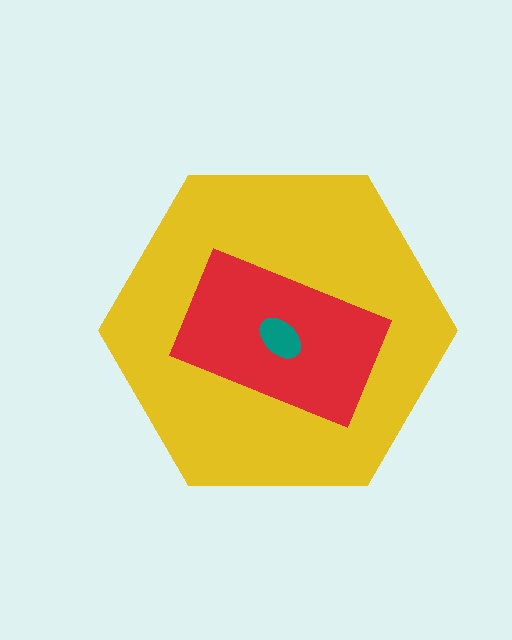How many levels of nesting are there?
3.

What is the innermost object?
The teal ellipse.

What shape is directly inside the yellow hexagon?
The red rectangle.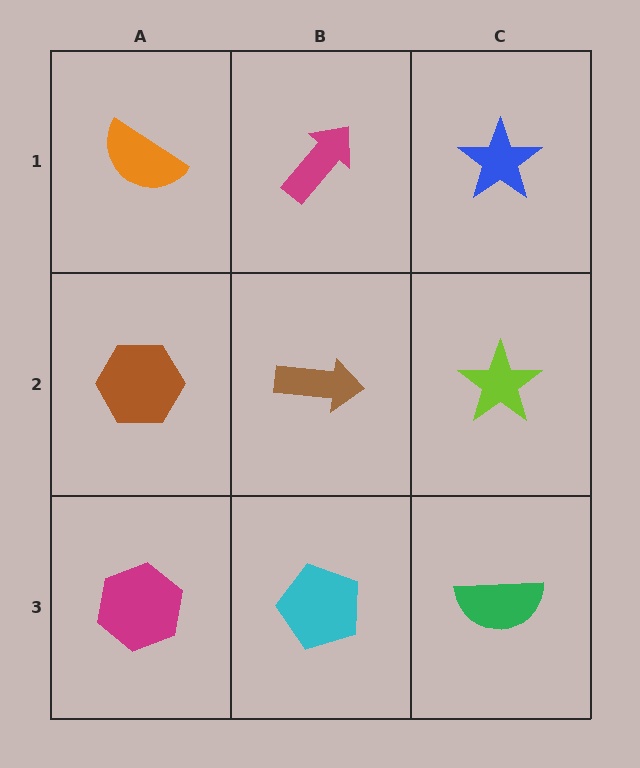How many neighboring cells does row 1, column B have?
3.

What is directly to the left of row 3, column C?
A cyan pentagon.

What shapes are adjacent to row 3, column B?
A brown arrow (row 2, column B), a magenta hexagon (row 3, column A), a green semicircle (row 3, column C).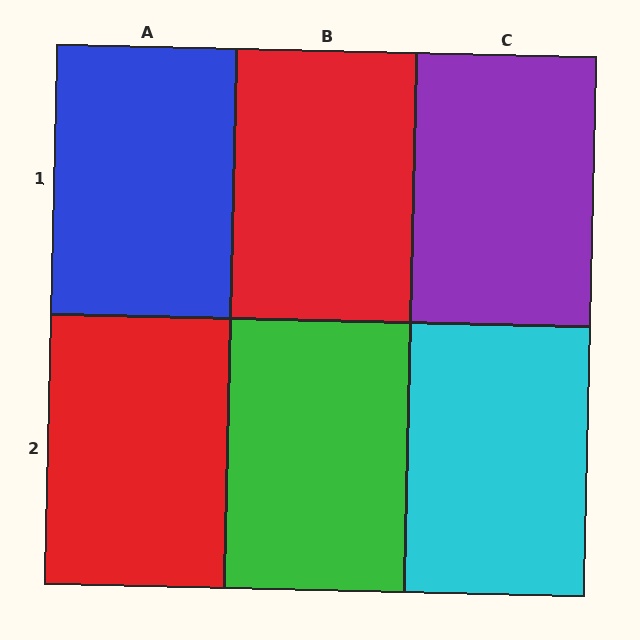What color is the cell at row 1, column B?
Red.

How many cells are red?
2 cells are red.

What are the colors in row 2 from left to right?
Red, green, cyan.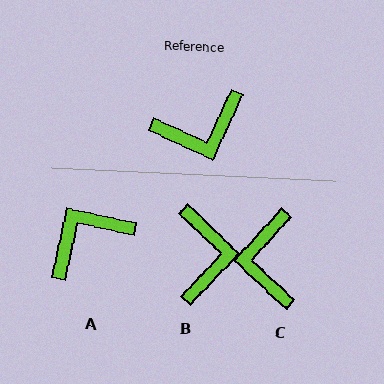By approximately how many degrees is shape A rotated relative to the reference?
Approximately 167 degrees clockwise.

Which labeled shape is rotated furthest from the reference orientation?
A, about 167 degrees away.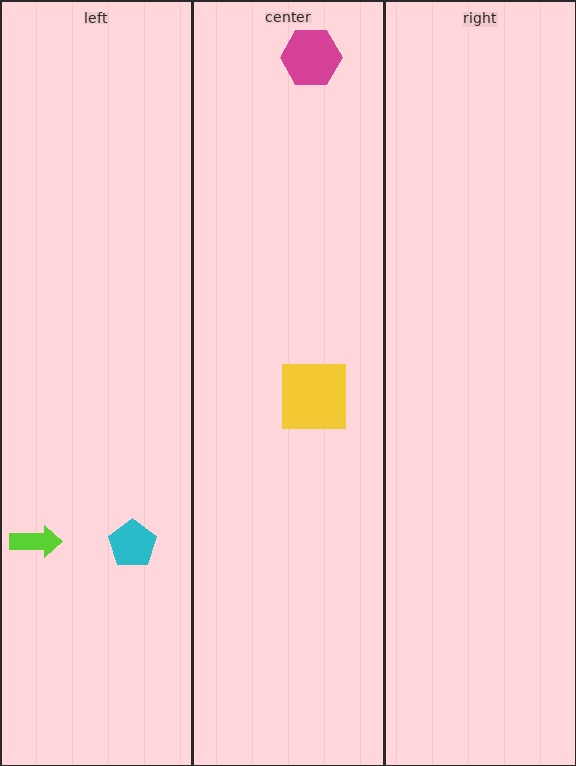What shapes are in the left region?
The cyan pentagon, the lime arrow.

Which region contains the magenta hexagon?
The center region.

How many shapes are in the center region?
2.